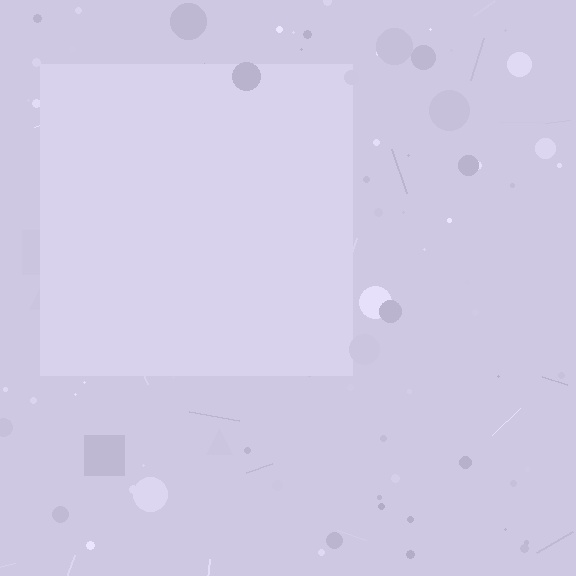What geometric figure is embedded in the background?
A square is embedded in the background.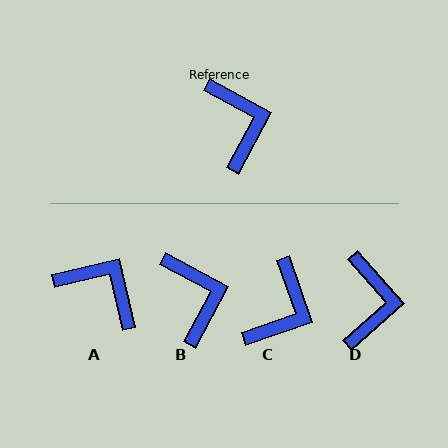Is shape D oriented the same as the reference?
No, it is off by about 21 degrees.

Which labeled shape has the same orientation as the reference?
B.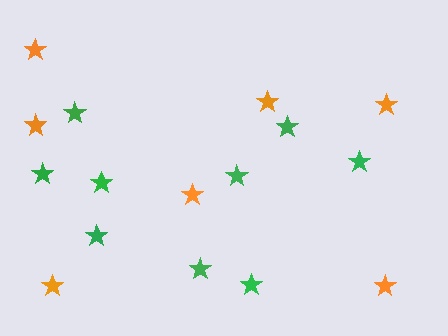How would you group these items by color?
There are 2 groups: one group of green stars (9) and one group of orange stars (7).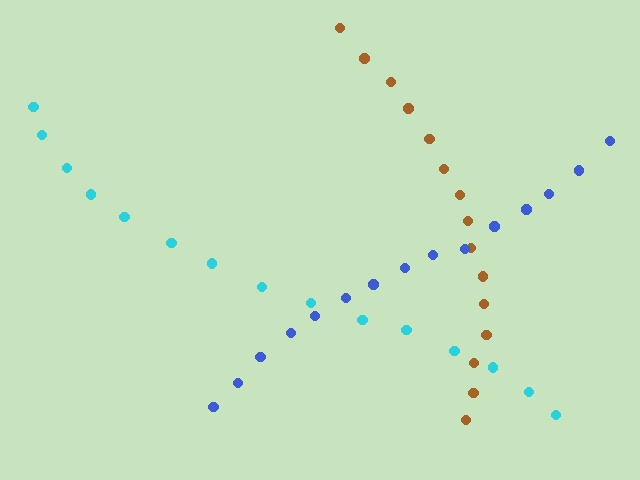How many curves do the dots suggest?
There are 3 distinct paths.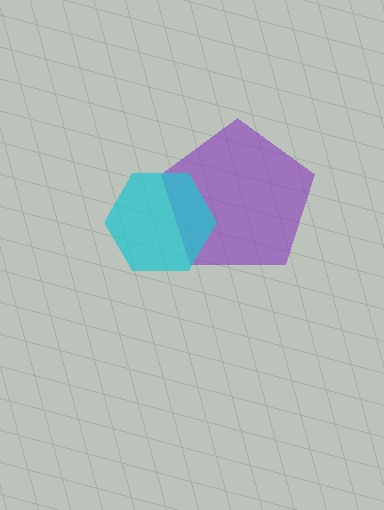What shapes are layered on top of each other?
The layered shapes are: a purple pentagon, a cyan hexagon.